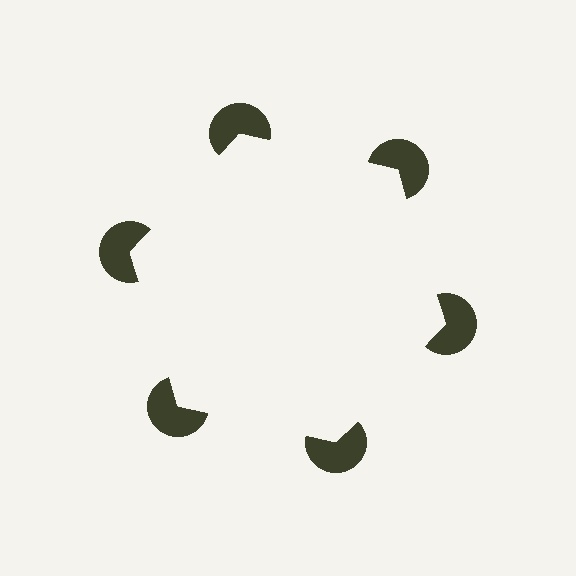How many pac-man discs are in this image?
There are 6 — one at each vertex of the illusory hexagon.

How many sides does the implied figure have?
6 sides.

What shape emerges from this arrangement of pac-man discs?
An illusory hexagon — its edges are inferred from the aligned wedge cuts in the pac-man discs, not physically drawn.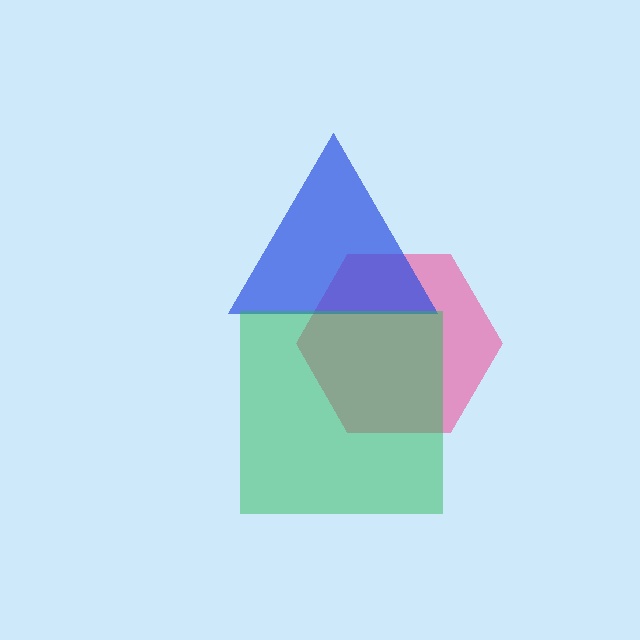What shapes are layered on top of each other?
The layered shapes are: a pink hexagon, a blue triangle, a green square.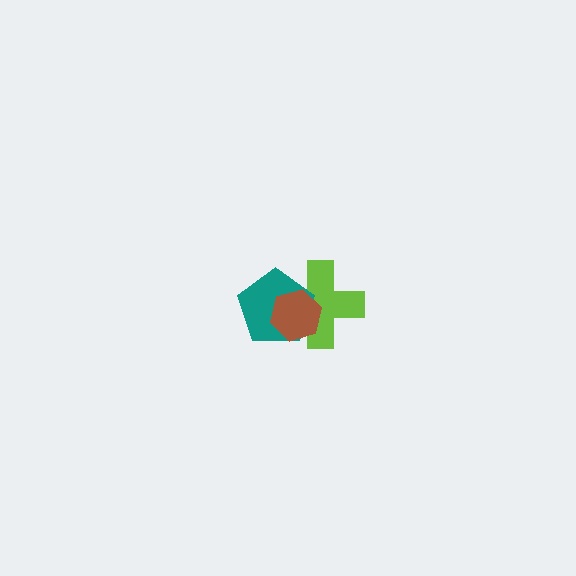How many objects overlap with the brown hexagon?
2 objects overlap with the brown hexagon.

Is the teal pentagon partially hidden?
Yes, it is partially covered by another shape.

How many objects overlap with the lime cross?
2 objects overlap with the lime cross.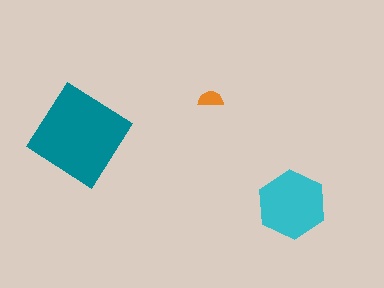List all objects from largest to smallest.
The teal diamond, the cyan hexagon, the orange semicircle.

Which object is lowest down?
The cyan hexagon is bottommost.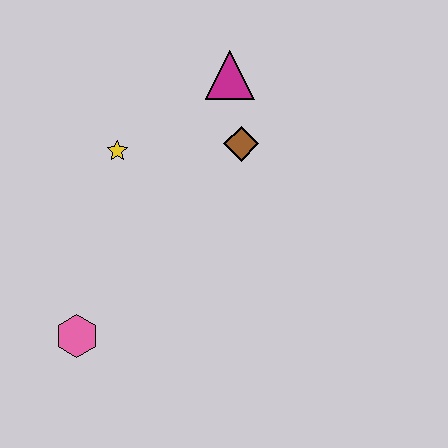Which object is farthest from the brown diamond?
The pink hexagon is farthest from the brown diamond.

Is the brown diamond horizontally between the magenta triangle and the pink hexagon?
No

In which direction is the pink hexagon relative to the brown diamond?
The pink hexagon is below the brown diamond.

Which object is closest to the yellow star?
The brown diamond is closest to the yellow star.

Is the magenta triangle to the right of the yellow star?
Yes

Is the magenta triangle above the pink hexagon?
Yes